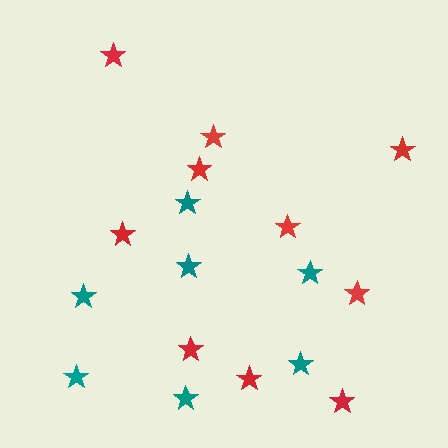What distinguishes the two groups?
There are 2 groups: one group of red stars (10) and one group of teal stars (7).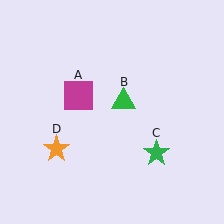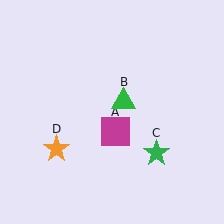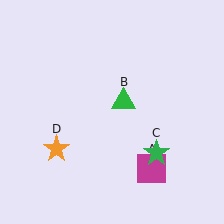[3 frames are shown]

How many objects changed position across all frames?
1 object changed position: magenta square (object A).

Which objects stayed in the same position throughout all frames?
Green triangle (object B) and green star (object C) and orange star (object D) remained stationary.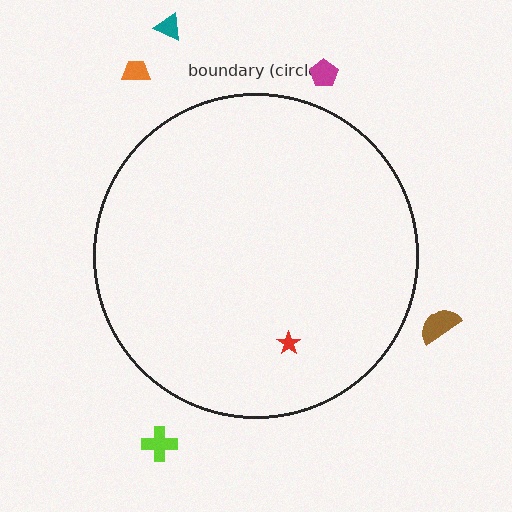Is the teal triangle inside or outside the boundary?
Outside.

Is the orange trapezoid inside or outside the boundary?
Outside.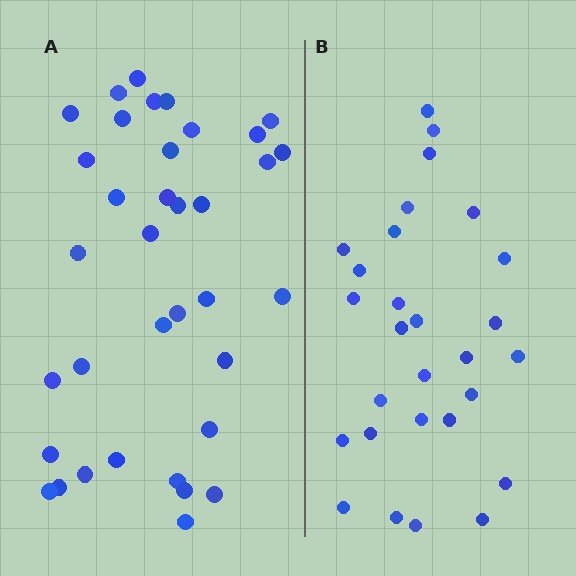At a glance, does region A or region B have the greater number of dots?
Region A (the left region) has more dots.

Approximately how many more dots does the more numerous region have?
Region A has roughly 8 or so more dots than region B.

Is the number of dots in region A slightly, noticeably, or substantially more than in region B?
Region A has noticeably more, but not dramatically so. The ratio is roughly 1.3 to 1.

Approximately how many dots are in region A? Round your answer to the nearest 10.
About 40 dots. (The exact count is 36, which rounds to 40.)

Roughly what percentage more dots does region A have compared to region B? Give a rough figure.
About 30% more.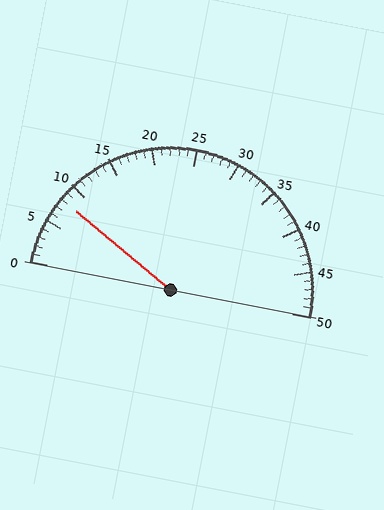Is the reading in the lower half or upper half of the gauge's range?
The reading is in the lower half of the range (0 to 50).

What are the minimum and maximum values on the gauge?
The gauge ranges from 0 to 50.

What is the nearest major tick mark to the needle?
The nearest major tick mark is 10.